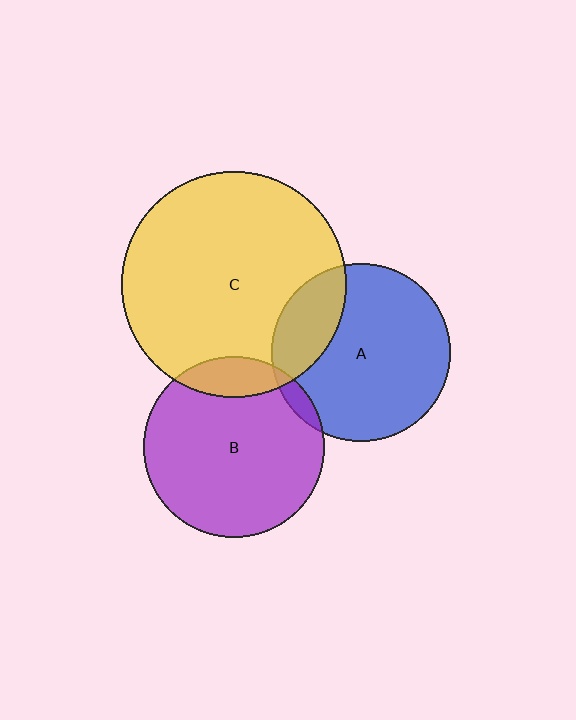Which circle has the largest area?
Circle C (yellow).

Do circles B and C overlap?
Yes.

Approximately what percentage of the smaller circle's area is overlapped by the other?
Approximately 15%.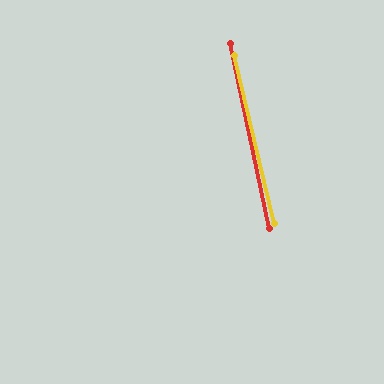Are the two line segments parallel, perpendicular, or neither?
Parallel — their directions differ by only 1.4°.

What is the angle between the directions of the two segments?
Approximately 1 degree.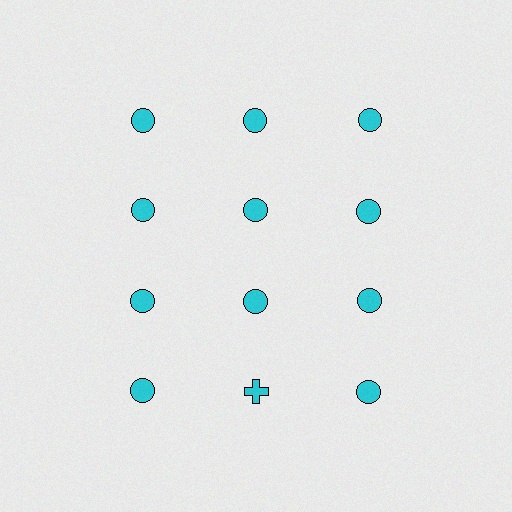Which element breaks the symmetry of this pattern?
The cyan cross in the fourth row, second from left column breaks the symmetry. All other shapes are cyan circles.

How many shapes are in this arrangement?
There are 12 shapes arranged in a grid pattern.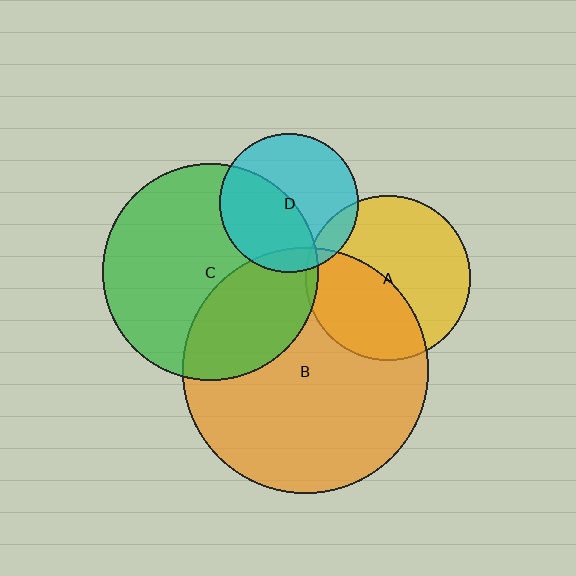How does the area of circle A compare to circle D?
Approximately 1.4 times.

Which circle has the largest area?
Circle B (orange).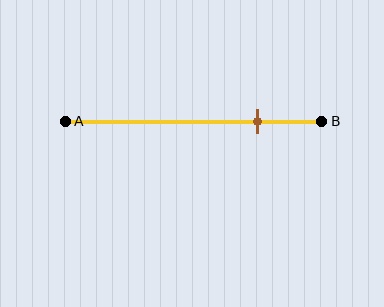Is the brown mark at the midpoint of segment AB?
No, the mark is at about 75% from A, not at the 50% midpoint.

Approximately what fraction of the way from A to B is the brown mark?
The brown mark is approximately 75% of the way from A to B.